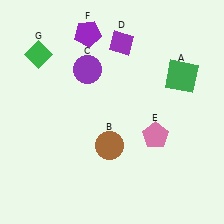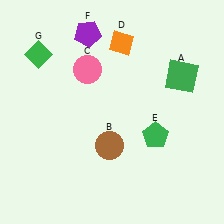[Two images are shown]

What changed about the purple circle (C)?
In Image 1, C is purple. In Image 2, it changed to pink.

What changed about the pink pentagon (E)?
In Image 1, E is pink. In Image 2, it changed to green.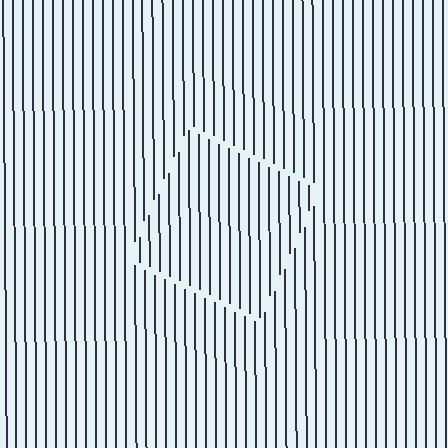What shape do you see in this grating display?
An illusory square. The interior of the shape contains the same grating, shifted by half a period — the contour is defined by the phase discontinuity where line-ends from the inner and outer gratings abut.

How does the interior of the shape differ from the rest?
The interior of the shape contains the same grating, shifted by half a period — the contour is defined by the phase discontinuity where line-ends from the inner and outer gratings abut.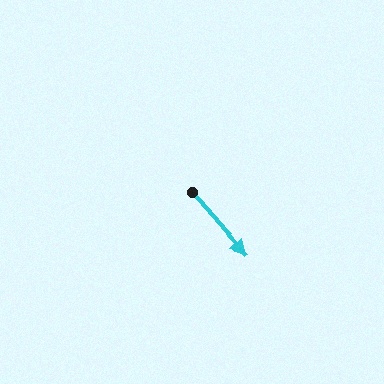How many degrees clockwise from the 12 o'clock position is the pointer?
Approximately 139 degrees.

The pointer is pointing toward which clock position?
Roughly 5 o'clock.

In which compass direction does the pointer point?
Southeast.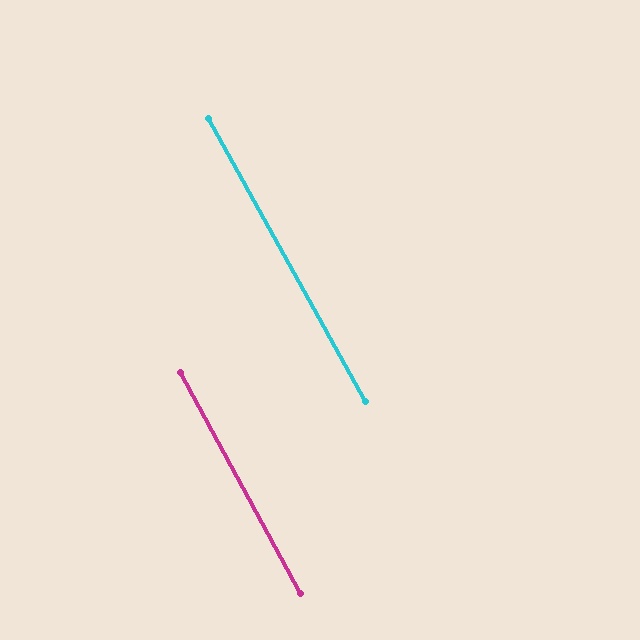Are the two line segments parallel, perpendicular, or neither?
Parallel — their directions differ by only 0.6°.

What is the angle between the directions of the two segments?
Approximately 1 degree.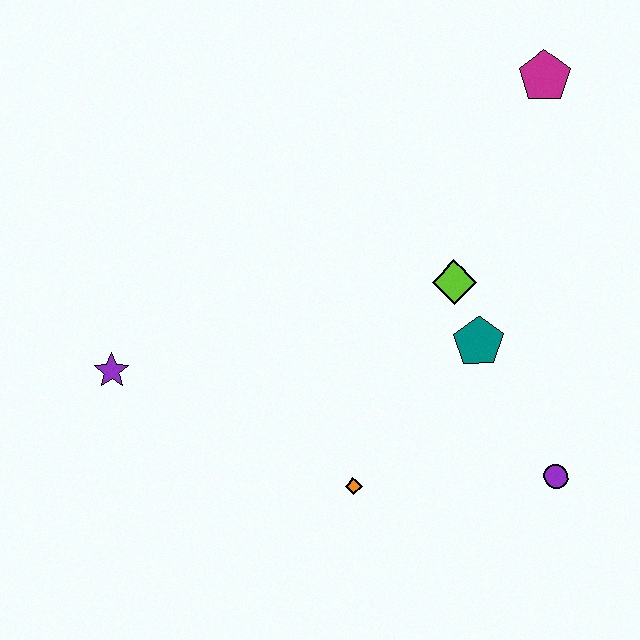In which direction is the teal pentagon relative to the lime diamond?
The teal pentagon is below the lime diamond.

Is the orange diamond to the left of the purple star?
No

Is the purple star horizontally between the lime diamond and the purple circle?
No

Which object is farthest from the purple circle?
The purple star is farthest from the purple circle.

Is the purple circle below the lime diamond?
Yes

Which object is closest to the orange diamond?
The teal pentagon is closest to the orange diamond.